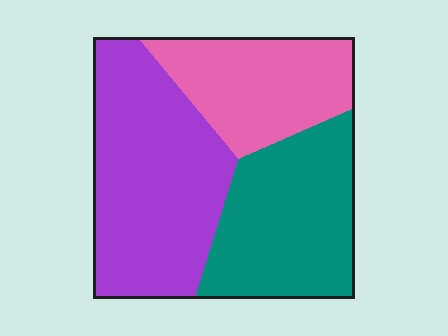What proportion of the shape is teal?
Teal covers about 35% of the shape.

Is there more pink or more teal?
Teal.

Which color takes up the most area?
Purple, at roughly 40%.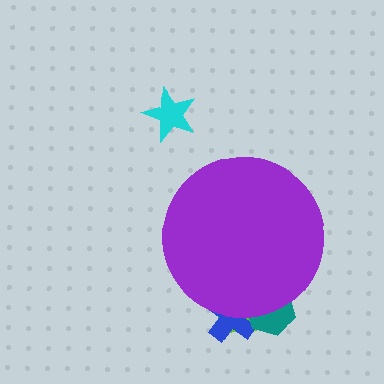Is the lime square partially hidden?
Yes, the lime square is partially hidden behind the purple circle.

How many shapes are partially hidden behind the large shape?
3 shapes are partially hidden.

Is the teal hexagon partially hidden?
Yes, the teal hexagon is partially hidden behind the purple circle.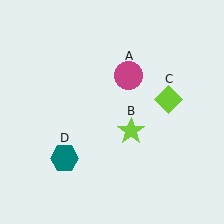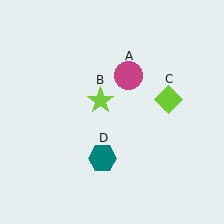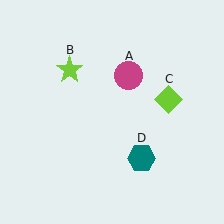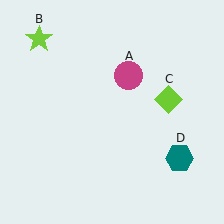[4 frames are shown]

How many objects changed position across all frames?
2 objects changed position: lime star (object B), teal hexagon (object D).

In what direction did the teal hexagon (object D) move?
The teal hexagon (object D) moved right.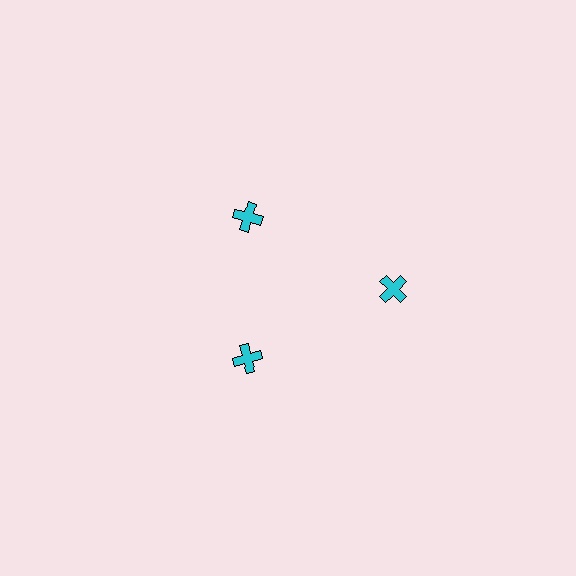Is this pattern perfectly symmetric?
No. The 3 cyan crosses are arranged in a ring, but one element near the 3 o'clock position is pushed outward from the center, breaking the 3-fold rotational symmetry.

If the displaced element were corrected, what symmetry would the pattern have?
It would have 3-fold rotational symmetry — the pattern would map onto itself every 120 degrees.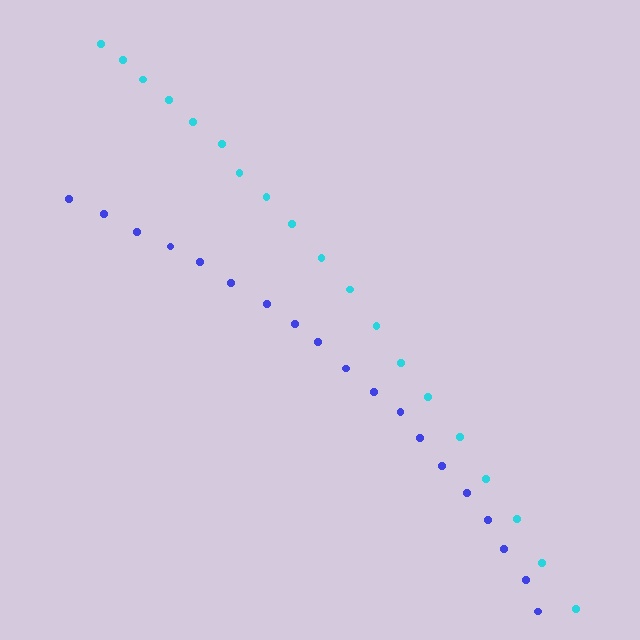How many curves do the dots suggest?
There are 2 distinct paths.